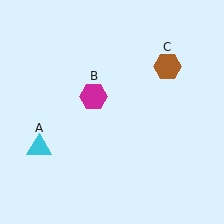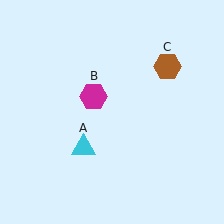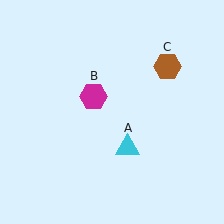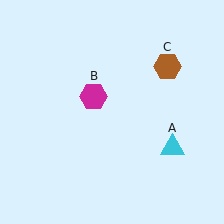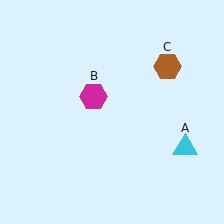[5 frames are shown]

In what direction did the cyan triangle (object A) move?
The cyan triangle (object A) moved right.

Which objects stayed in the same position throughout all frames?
Magenta hexagon (object B) and brown hexagon (object C) remained stationary.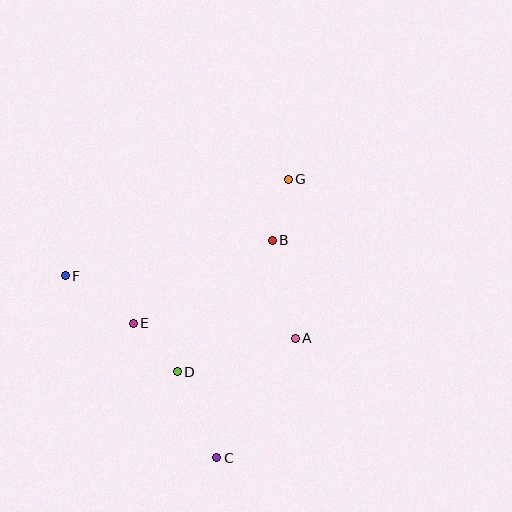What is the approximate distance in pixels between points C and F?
The distance between C and F is approximately 237 pixels.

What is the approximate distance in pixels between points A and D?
The distance between A and D is approximately 123 pixels.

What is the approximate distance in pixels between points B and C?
The distance between B and C is approximately 225 pixels.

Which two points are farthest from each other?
Points C and G are farthest from each other.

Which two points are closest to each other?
Points B and G are closest to each other.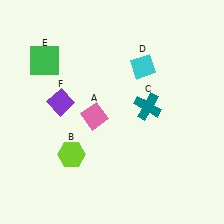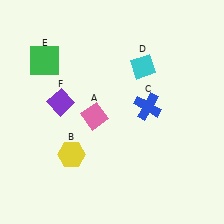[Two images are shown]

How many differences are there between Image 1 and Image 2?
There are 2 differences between the two images.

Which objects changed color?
B changed from lime to yellow. C changed from teal to blue.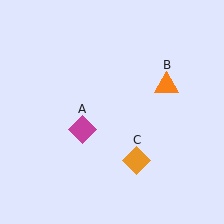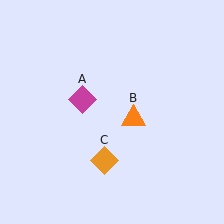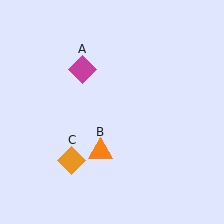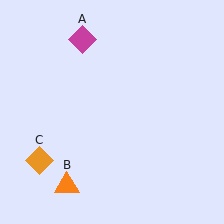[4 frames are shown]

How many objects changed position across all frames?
3 objects changed position: magenta diamond (object A), orange triangle (object B), orange diamond (object C).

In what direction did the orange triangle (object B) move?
The orange triangle (object B) moved down and to the left.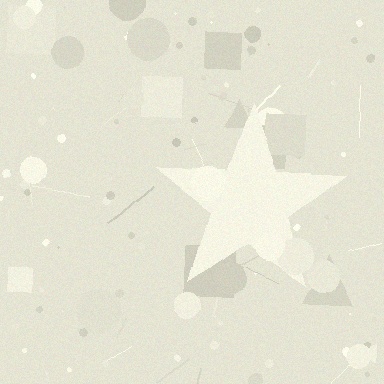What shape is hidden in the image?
A star is hidden in the image.